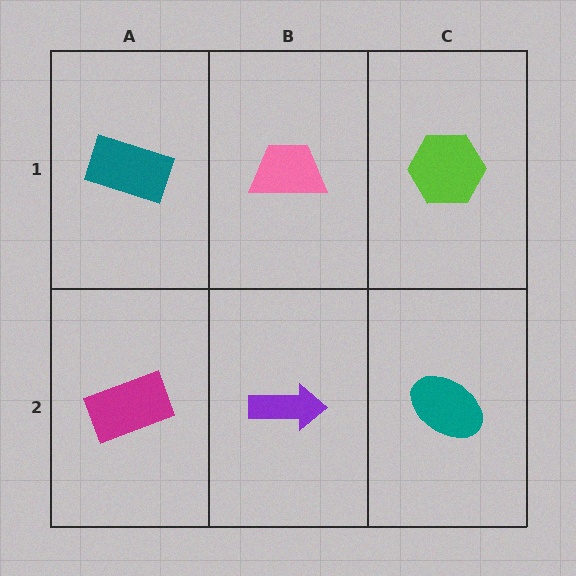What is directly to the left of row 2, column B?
A magenta rectangle.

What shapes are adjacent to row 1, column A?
A magenta rectangle (row 2, column A), a pink trapezoid (row 1, column B).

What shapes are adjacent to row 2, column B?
A pink trapezoid (row 1, column B), a magenta rectangle (row 2, column A), a teal ellipse (row 2, column C).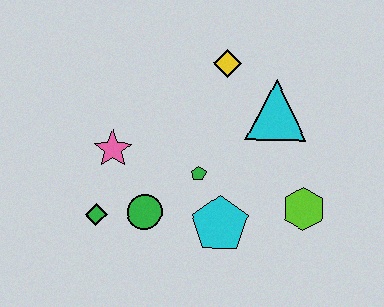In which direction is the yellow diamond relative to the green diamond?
The yellow diamond is above the green diamond.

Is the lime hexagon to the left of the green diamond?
No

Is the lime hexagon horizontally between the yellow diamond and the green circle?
No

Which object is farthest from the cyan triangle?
The green diamond is farthest from the cyan triangle.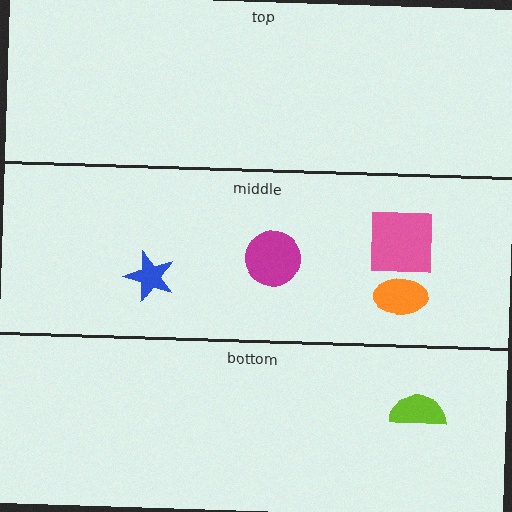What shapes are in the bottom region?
The lime semicircle.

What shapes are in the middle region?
The pink square, the magenta circle, the orange ellipse, the blue star.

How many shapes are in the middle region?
4.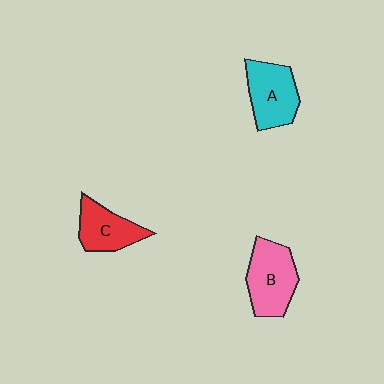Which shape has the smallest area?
Shape C (red).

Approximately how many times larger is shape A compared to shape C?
Approximately 1.2 times.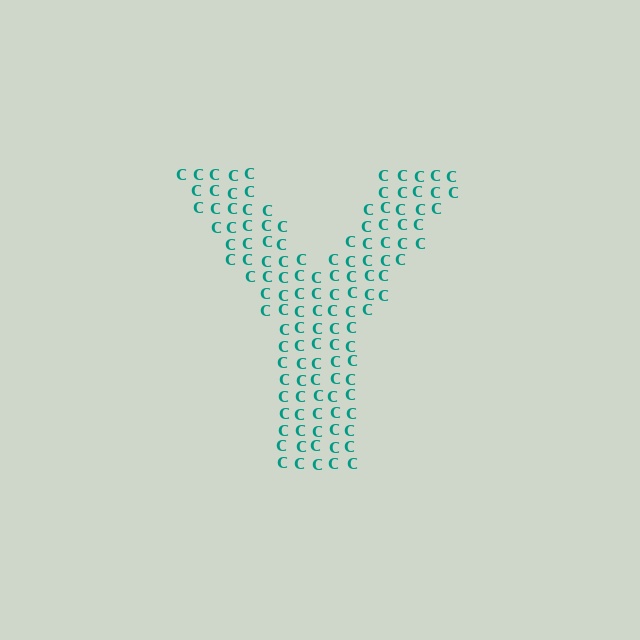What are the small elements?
The small elements are letter C's.